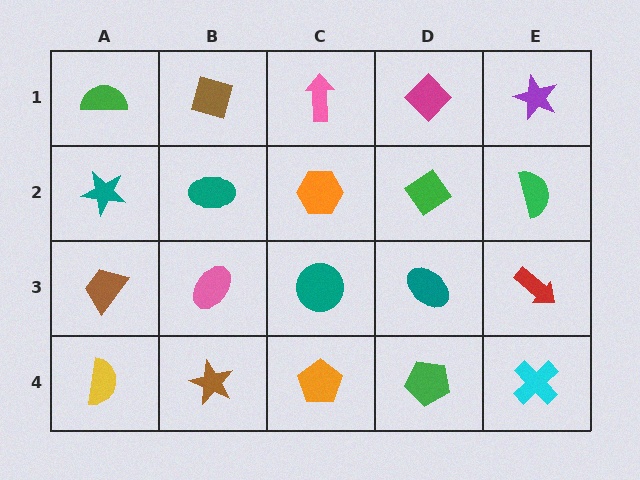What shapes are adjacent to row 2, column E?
A purple star (row 1, column E), a red arrow (row 3, column E), a green diamond (row 2, column D).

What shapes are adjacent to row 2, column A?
A green semicircle (row 1, column A), a brown trapezoid (row 3, column A), a teal ellipse (row 2, column B).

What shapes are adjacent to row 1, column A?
A teal star (row 2, column A), a brown diamond (row 1, column B).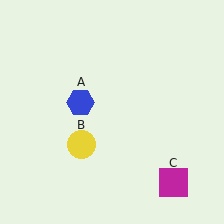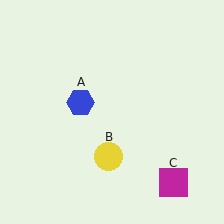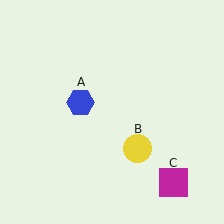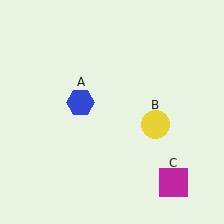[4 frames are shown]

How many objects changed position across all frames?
1 object changed position: yellow circle (object B).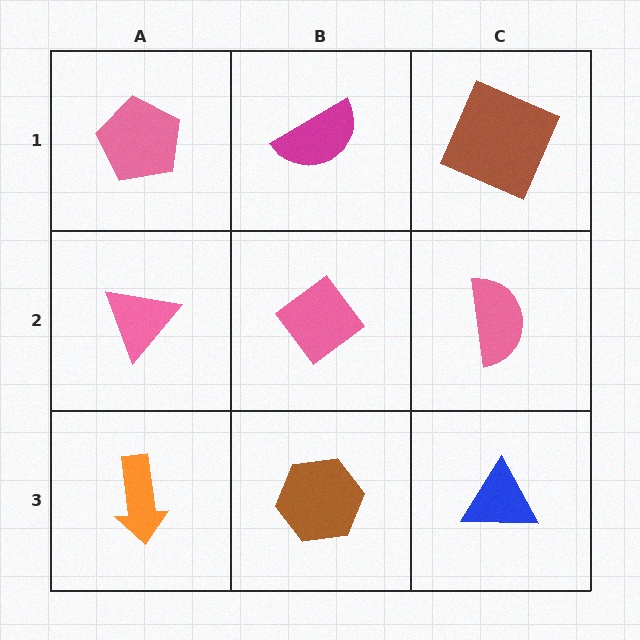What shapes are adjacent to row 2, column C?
A brown square (row 1, column C), a blue triangle (row 3, column C), a pink diamond (row 2, column B).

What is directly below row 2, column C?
A blue triangle.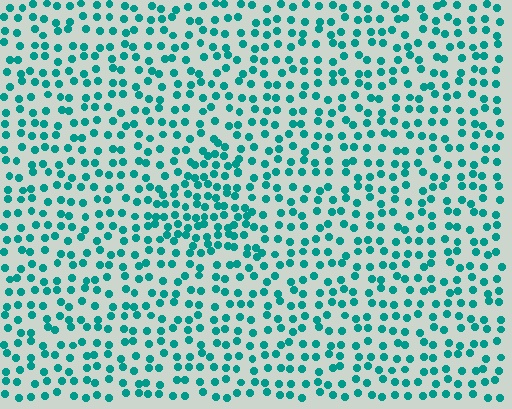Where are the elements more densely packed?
The elements are more densely packed inside the triangle boundary.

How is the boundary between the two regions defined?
The boundary is defined by a change in element density (approximately 1.7x ratio). All elements are the same color, size, and shape.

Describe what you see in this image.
The image contains small teal elements arranged at two different densities. A triangle-shaped region is visible where the elements are more densely packed than the surrounding area.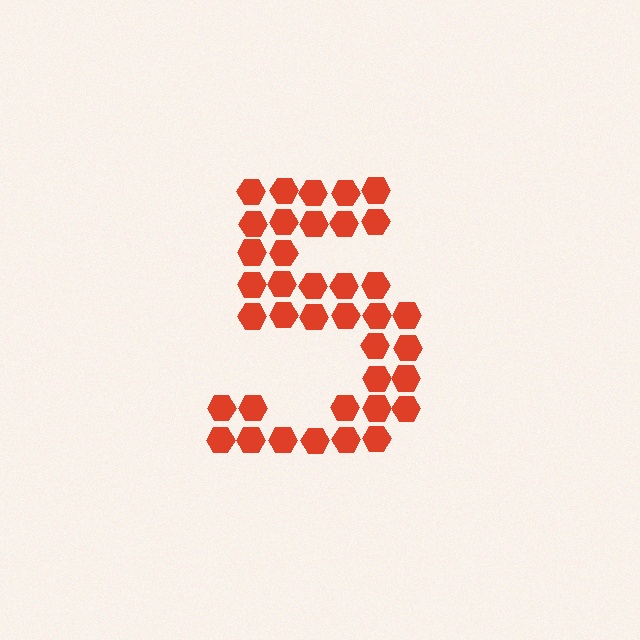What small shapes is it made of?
It is made of small hexagons.